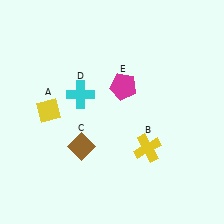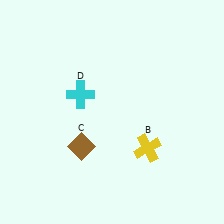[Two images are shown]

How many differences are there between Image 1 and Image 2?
There are 2 differences between the two images.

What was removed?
The yellow diamond (A), the magenta pentagon (E) were removed in Image 2.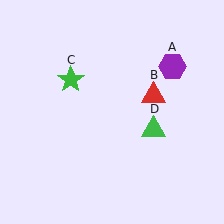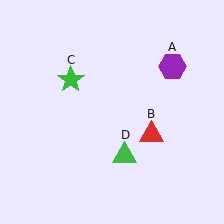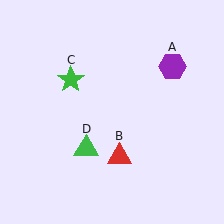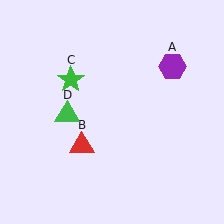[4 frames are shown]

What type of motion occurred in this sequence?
The red triangle (object B), green triangle (object D) rotated clockwise around the center of the scene.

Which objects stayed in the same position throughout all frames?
Purple hexagon (object A) and green star (object C) remained stationary.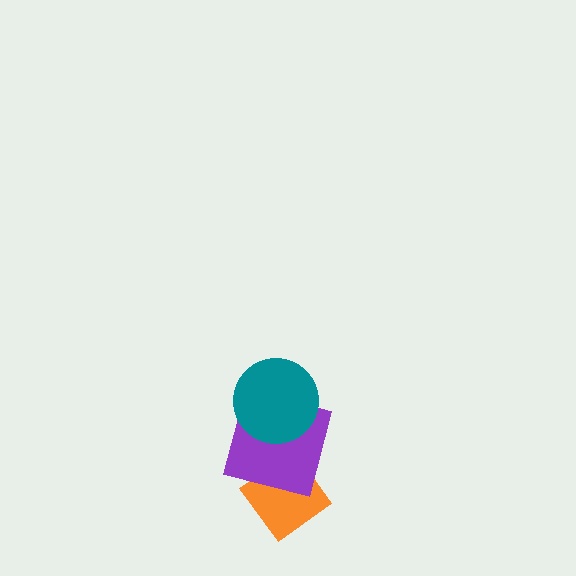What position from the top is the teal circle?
The teal circle is 1st from the top.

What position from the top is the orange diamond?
The orange diamond is 3rd from the top.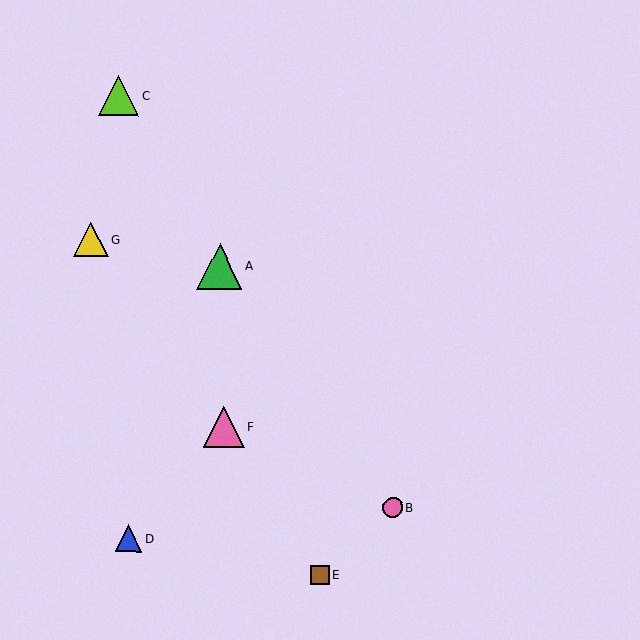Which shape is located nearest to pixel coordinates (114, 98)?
The lime triangle (labeled C) at (119, 96) is nearest to that location.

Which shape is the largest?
The green triangle (labeled A) is the largest.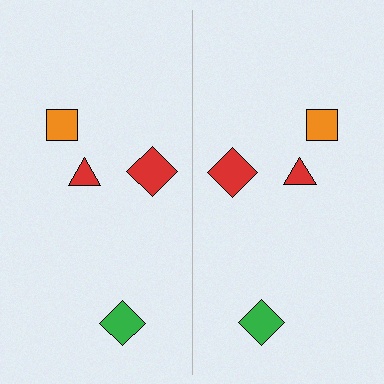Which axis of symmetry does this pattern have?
The pattern has a vertical axis of symmetry running through the center of the image.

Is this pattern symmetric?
Yes, this pattern has bilateral (reflection) symmetry.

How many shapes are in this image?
There are 8 shapes in this image.